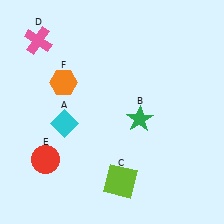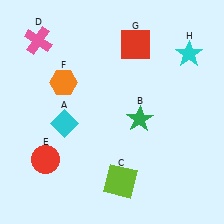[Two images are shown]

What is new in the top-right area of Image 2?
A red square (G) was added in the top-right area of Image 2.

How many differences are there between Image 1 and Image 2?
There are 2 differences between the two images.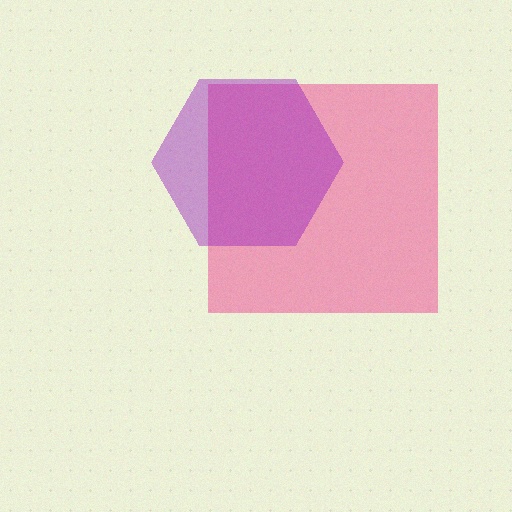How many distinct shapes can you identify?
There are 2 distinct shapes: a pink square, a purple hexagon.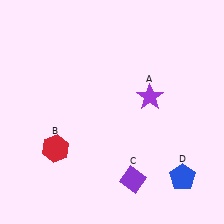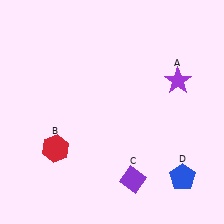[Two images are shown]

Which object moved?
The purple star (A) moved right.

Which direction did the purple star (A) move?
The purple star (A) moved right.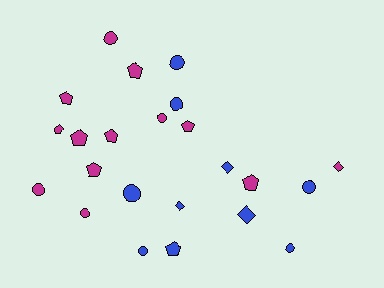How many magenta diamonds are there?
There is 1 magenta diamond.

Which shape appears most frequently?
Circle, with 10 objects.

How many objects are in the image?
There are 23 objects.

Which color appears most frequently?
Magenta, with 13 objects.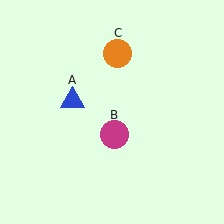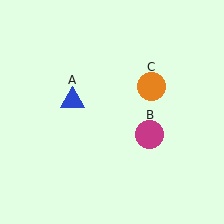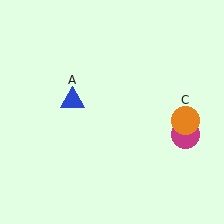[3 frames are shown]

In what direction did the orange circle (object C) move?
The orange circle (object C) moved down and to the right.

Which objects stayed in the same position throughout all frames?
Blue triangle (object A) remained stationary.